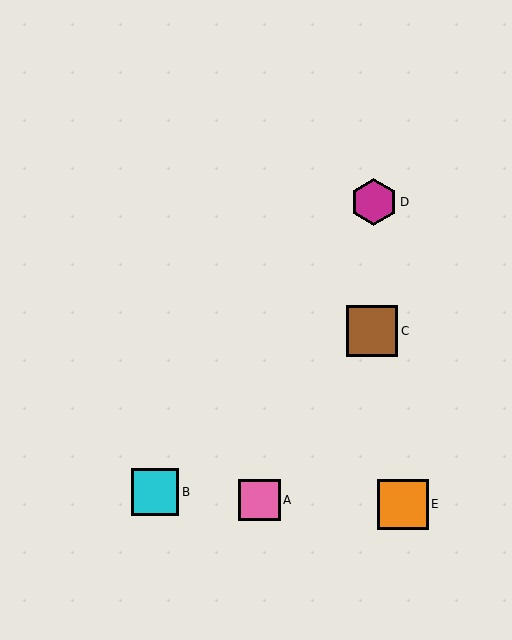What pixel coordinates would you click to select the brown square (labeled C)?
Click at (372, 331) to select the brown square C.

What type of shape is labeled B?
Shape B is a cyan square.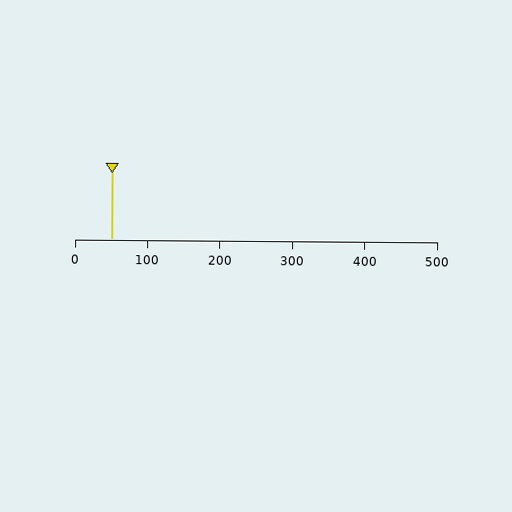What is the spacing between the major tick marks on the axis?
The major ticks are spaced 100 apart.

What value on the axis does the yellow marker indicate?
The marker indicates approximately 50.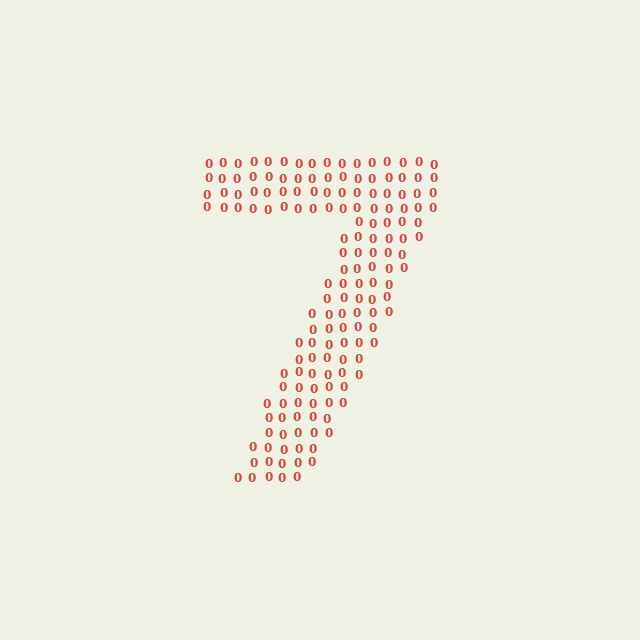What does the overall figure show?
The overall figure shows the digit 7.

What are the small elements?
The small elements are digit 0's.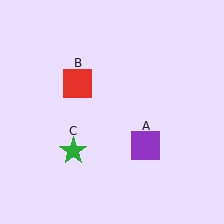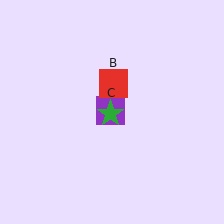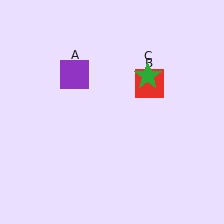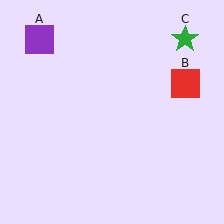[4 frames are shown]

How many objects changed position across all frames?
3 objects changed position: purple square (object A), red square (object B), green star (object C).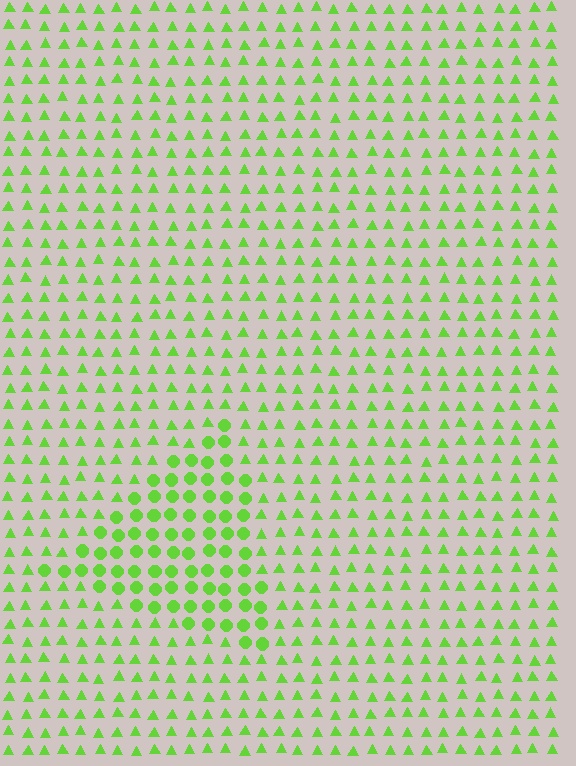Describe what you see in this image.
The image is filled with small lime elements arranged in a uniform grid. A triangle-shaped region contains circles, while the surrounding area contains triangles. The boundary is defined purely by the change in element shape.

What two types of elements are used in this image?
The image uses circles inside the triangle region and triangles outside it.